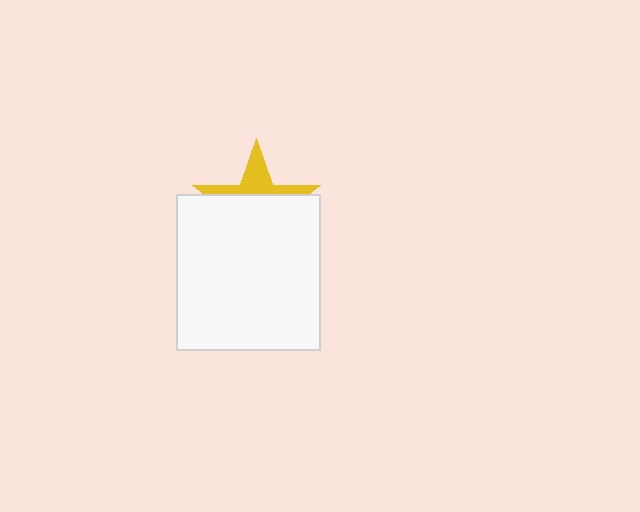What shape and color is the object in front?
The object in front is a white rectangle.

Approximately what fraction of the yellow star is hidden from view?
Roughly 68% of the yellow star is hidden behind the white rectangle.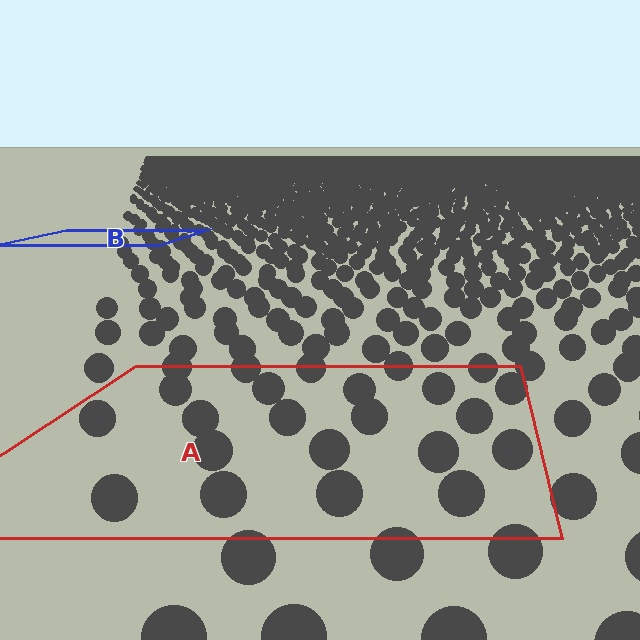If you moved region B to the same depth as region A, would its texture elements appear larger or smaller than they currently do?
They would appear larger. At a closer depth, the same texture elements are projected at a bigger on-screen size.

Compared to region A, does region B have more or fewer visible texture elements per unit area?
Region B has more texture elements per unit area — they are packed more densely because it is farther away.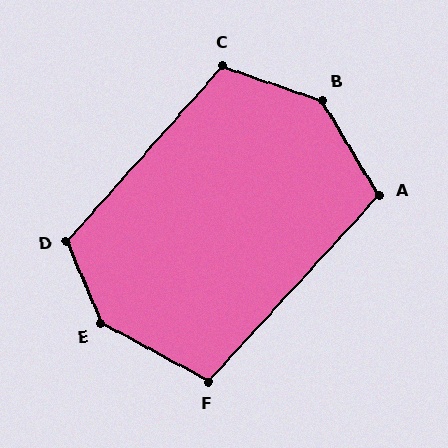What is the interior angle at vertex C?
Approximately 113 degrees (obtuse).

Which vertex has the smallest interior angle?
F, at approximately 104 degrees.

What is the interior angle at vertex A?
Approximately 107 degrees (obtuse).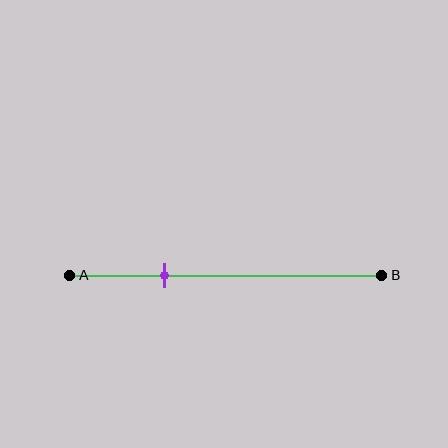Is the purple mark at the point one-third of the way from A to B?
Yes, the mark is approximately at the one-third point.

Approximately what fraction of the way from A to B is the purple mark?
The purple mark is approximately 30% of the way from A to B.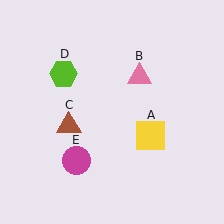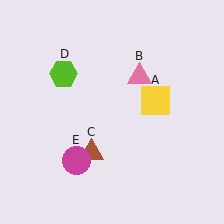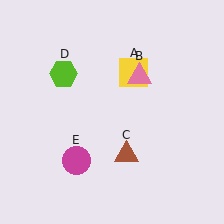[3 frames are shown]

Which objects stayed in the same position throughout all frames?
Pink triangle (object B) and lime hexagon (object D) and magenta circle (object E) remained stationary.